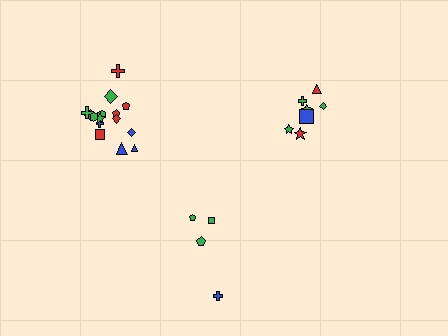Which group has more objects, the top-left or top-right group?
The top-left group.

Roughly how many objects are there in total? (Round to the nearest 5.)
Roughly 25 objects in total.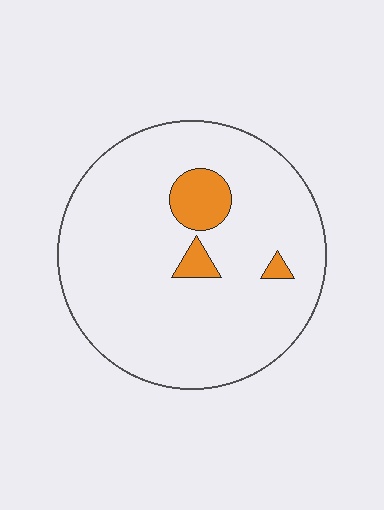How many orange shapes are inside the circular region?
3.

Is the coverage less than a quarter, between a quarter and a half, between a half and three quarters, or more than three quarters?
Less than a quarter.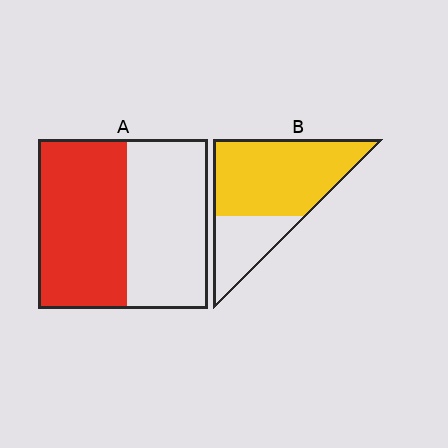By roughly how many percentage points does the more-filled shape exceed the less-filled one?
By roughly 20 percentage points (B over A).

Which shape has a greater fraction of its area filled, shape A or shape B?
Shape B.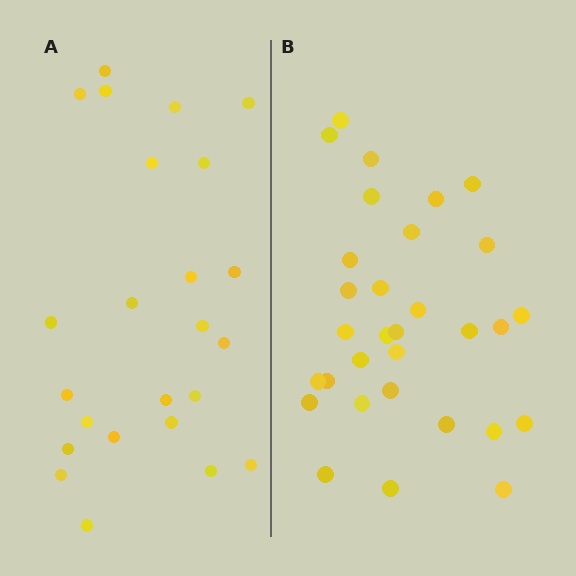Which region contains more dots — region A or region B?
Region B (the right region) has more dots.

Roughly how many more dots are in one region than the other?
Region B has roughly 8 or so more dots than region A.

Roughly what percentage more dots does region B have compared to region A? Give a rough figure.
About 30% more.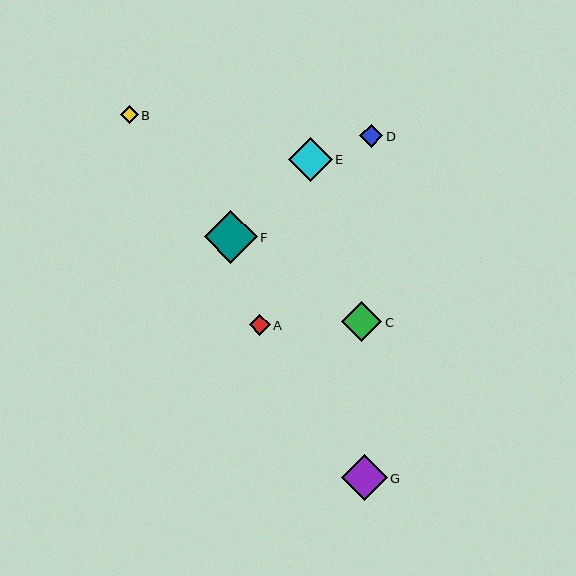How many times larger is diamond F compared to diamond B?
Diamond F is approximately 2.9 times the size of diamond B.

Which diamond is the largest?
Diamond F is the largest with a size of approximately 53 pixels.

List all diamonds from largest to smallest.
From largest to smallest: F, G, E, C, D, A, B.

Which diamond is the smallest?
Diamond B is the smallest with a size of approximately 18 pixels.